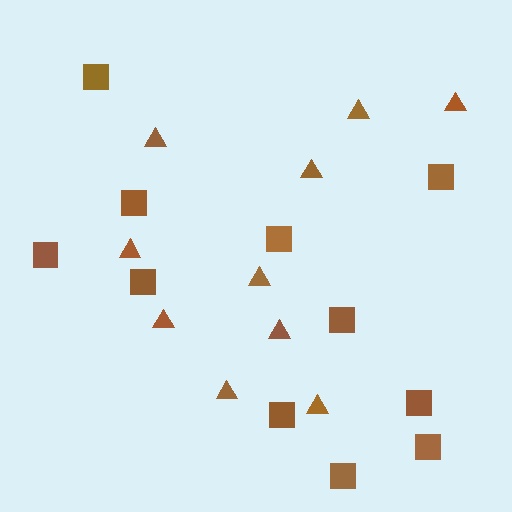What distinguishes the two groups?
There are 2 groups: one group of squares (11) and one group of triangles (10).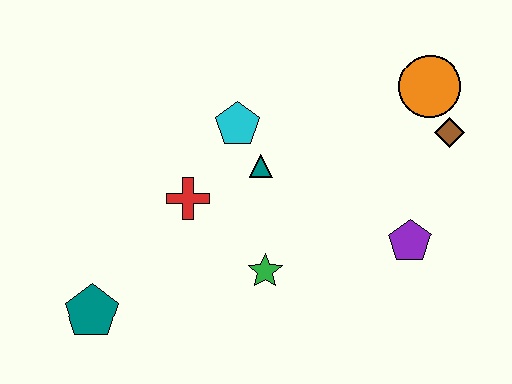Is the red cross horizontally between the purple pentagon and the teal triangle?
No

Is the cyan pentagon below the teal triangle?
No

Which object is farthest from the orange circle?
The teal pentagon is farthest from the orange circle.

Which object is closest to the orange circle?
The brown diamond is closest to the orange circle.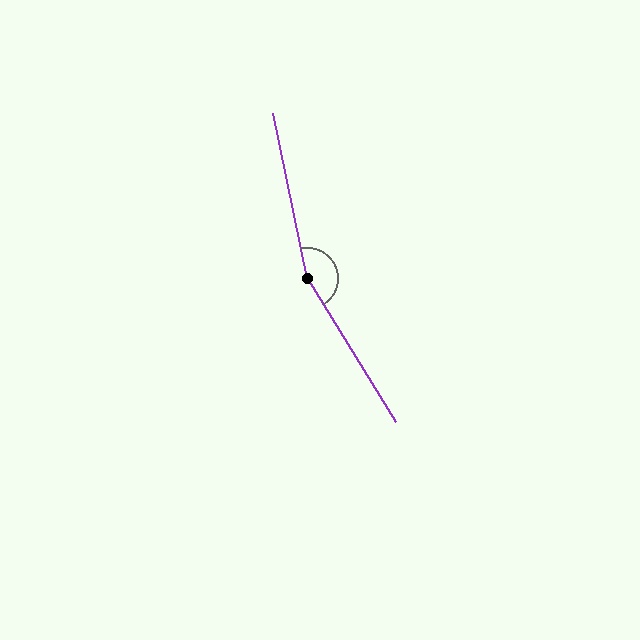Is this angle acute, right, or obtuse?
It is obtuse.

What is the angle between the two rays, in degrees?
Approximately 160 degrees.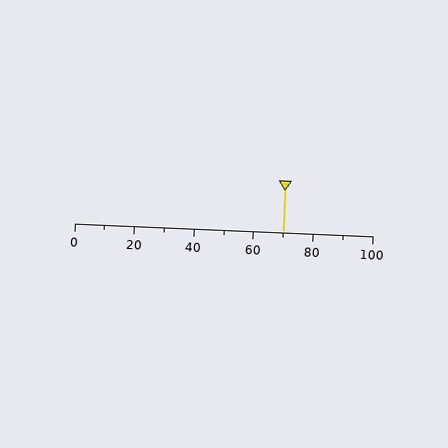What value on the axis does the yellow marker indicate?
The marker indicates approximately 70.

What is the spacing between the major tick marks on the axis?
The major ticks are spaced 20 apart.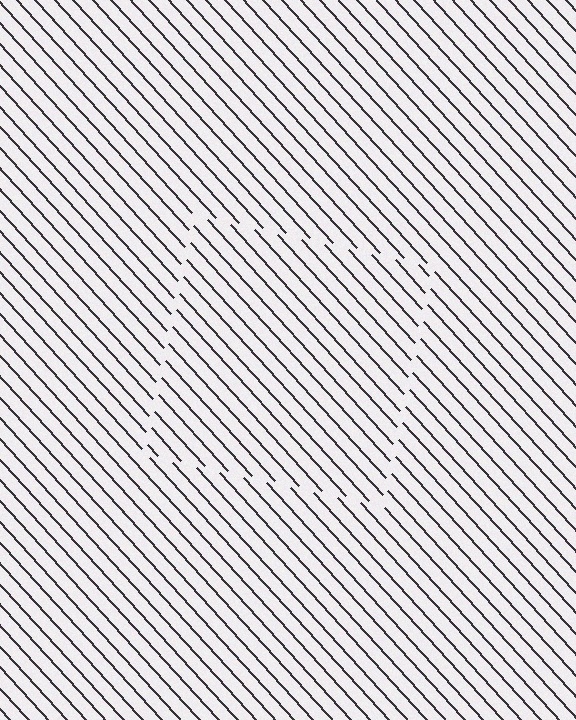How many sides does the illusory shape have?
4 sides — the line-ends trace a square.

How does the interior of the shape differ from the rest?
The interior of the shape contains the same grating, shifted by half a period — the contour is defined by the phase discontinuity where line-ends from the inner and outer gratings abut.